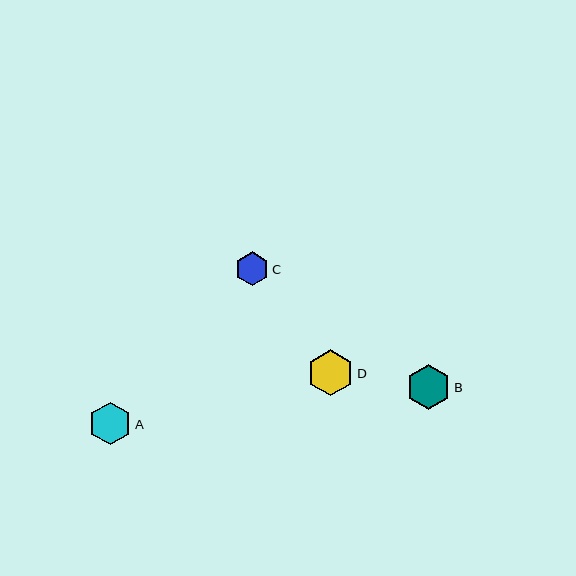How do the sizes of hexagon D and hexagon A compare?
Hexagon D and hexagon A are approximately the same size.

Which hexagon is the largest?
Hexagon D is the largest with a size of approximately 46 pixels.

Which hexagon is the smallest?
Hexagon C is the smallest with a size of approximately 34 pixels.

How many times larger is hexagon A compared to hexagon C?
Hexagon A is approximately 1.3 times the size of hexagon C.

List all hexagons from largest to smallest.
From largest to smallest: D, B, A, C.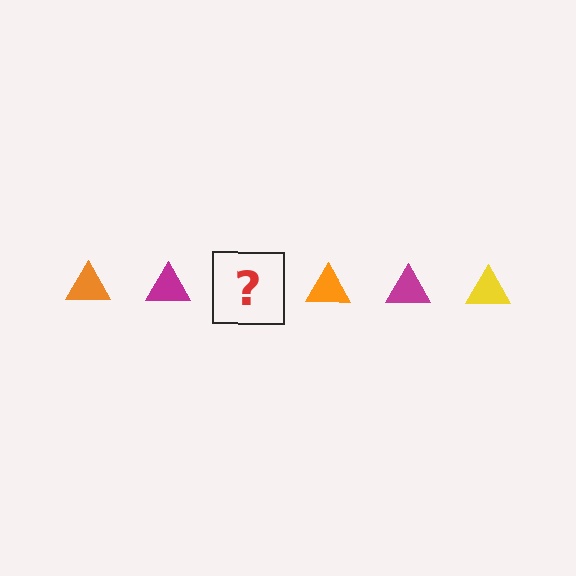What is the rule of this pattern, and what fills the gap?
The rule is that the pattern cycles through orange, magenta, yellow triangles. The gap should be filled with a yellow triangle.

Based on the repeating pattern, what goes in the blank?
The blank should be a yellow triangle.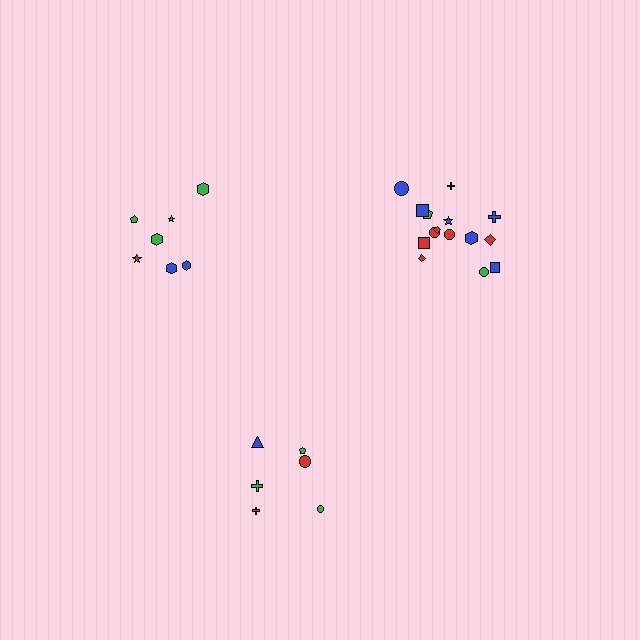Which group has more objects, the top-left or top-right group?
The top-right group.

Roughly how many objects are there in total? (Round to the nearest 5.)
Roughly 30 objects in total.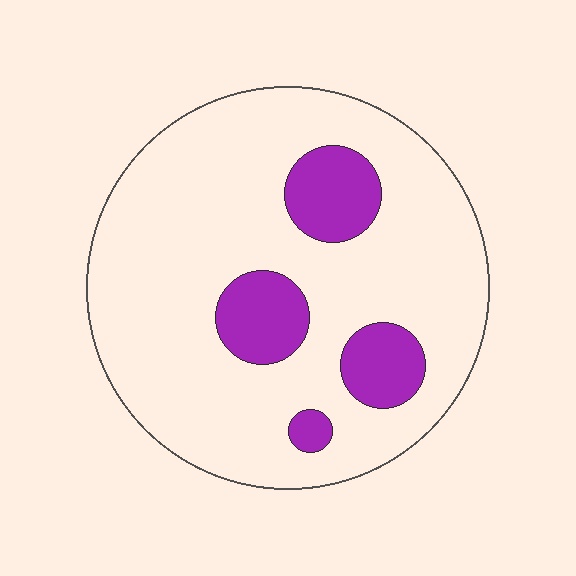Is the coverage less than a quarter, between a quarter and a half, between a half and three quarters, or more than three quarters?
Less than a quarter.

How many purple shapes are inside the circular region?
4.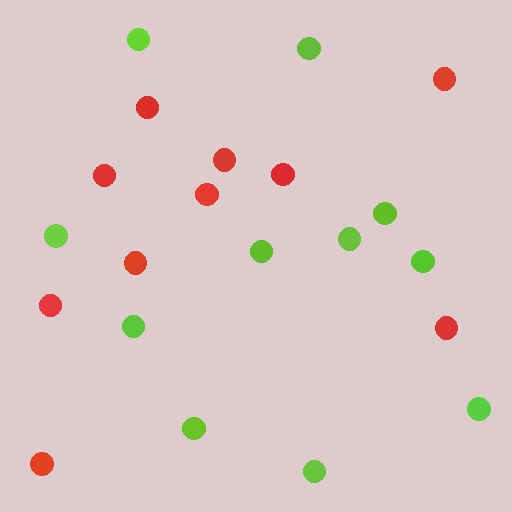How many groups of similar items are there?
There are 2 groups: one group of red circles (10) and one group of lime circles (11).